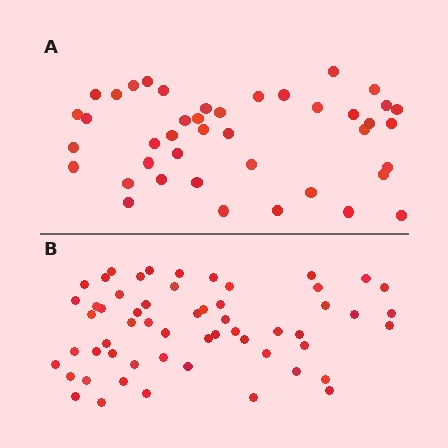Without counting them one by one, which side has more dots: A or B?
Region B (the bottom region) has more dots.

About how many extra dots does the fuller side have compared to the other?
Region B has approximately 15 more dots than region A.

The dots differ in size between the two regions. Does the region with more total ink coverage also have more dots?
No. Region A has more total ink coverage because its dots are larger, but region B actually contains more individual dots. Total area can be misleading — the number of items is what matters here.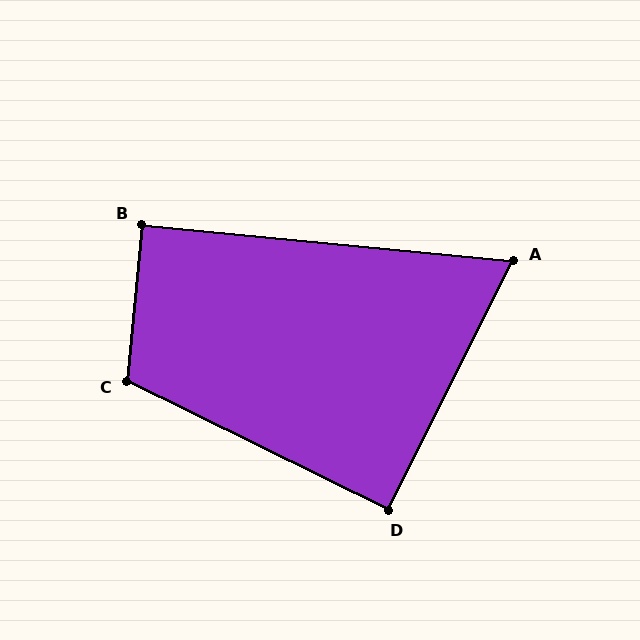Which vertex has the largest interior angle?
C, at approximately 111 degrees.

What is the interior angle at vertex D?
Approximately 90 degrees (approximately right).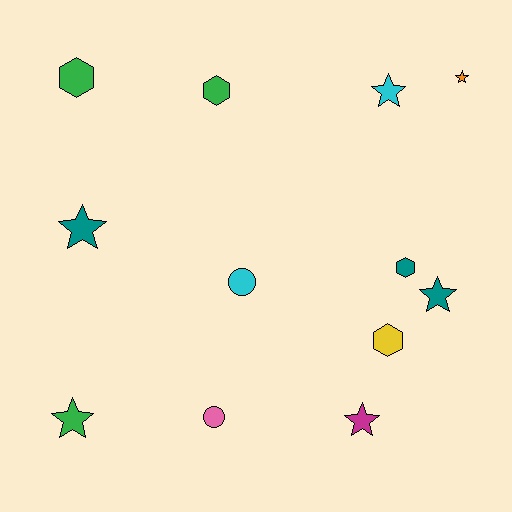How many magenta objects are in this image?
There is 1 magenta object.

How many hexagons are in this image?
There are 4 hexagons.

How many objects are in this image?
There are 12 objects.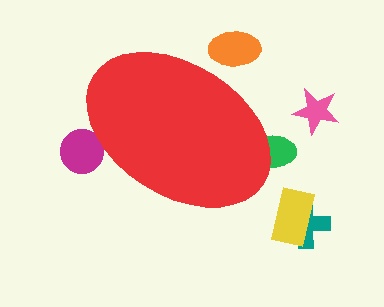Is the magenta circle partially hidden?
Yes, the magenta circle is partially hidden behind the red ellipse.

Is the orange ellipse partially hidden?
Yes, the orange ellipse is partially hidden behind the red ellipse.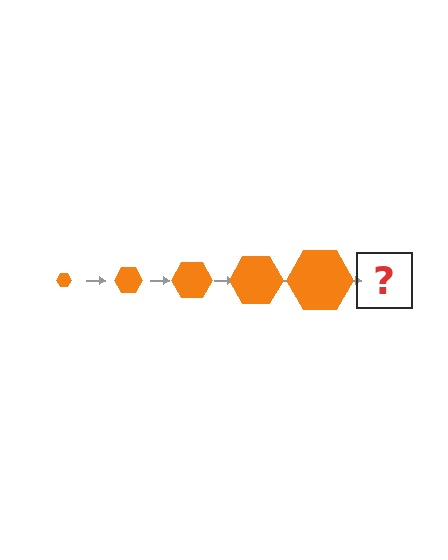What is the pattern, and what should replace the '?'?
The pattern is that the hexagon gets progressively larger each step. The '?' should be an orange hexagon, larger than the previous one.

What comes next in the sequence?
The next element should be an orange hexagon, larger than the previous one.